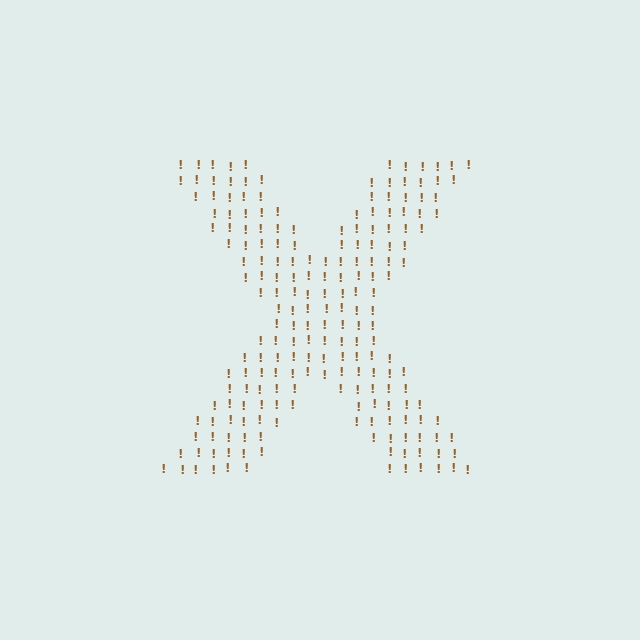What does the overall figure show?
The overall figure shows the letter X.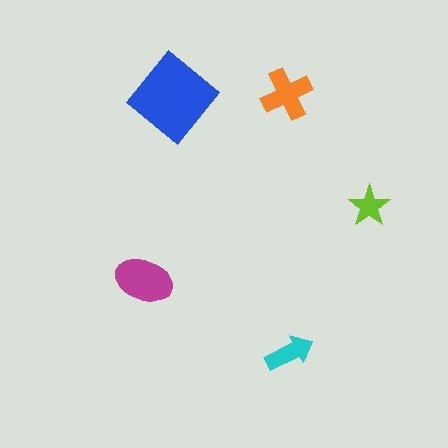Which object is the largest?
The blue diamond.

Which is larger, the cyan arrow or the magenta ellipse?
The magenta ellipse.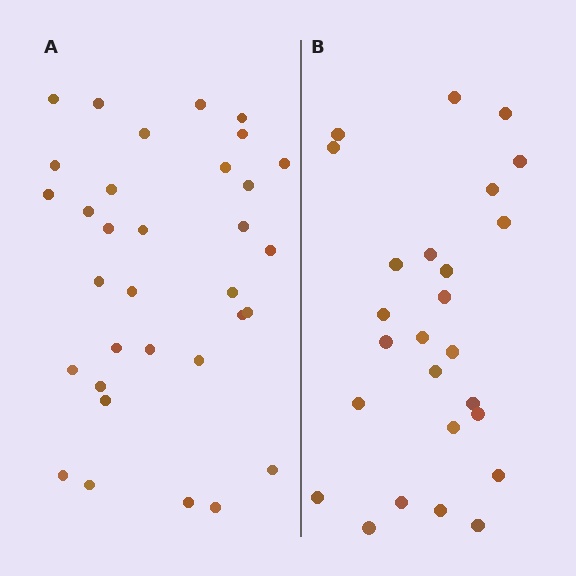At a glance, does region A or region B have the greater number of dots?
Region A (the left region) has more dots.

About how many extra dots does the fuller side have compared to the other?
Region A has roughly 8 or so more dots than region B.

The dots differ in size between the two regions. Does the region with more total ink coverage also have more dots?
No. Region B has more total ink coverage because its dots are larger, but region A actually contains more individual dots. Total area can be misleading — the number of items is what matters here.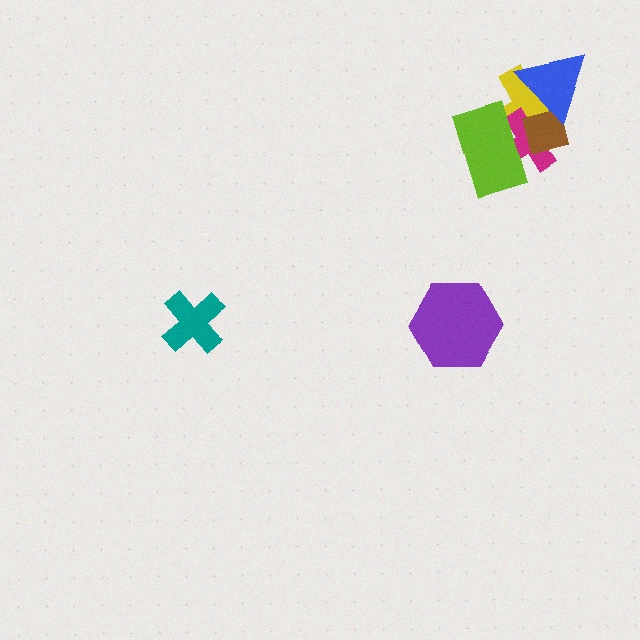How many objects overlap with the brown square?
4 objects overlap with the brown square.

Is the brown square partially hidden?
Yes, it is partially covered by another shape.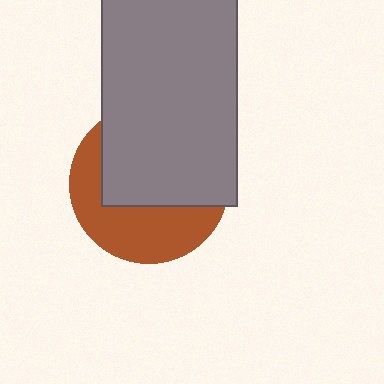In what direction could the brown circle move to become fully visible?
The brown circle could move down. That would shift it out from behind the gray rectangle entirely.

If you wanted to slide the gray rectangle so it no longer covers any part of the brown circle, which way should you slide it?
Slide it up — that is the most direct way to separate the two shapes.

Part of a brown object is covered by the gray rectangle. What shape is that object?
It is a circle.